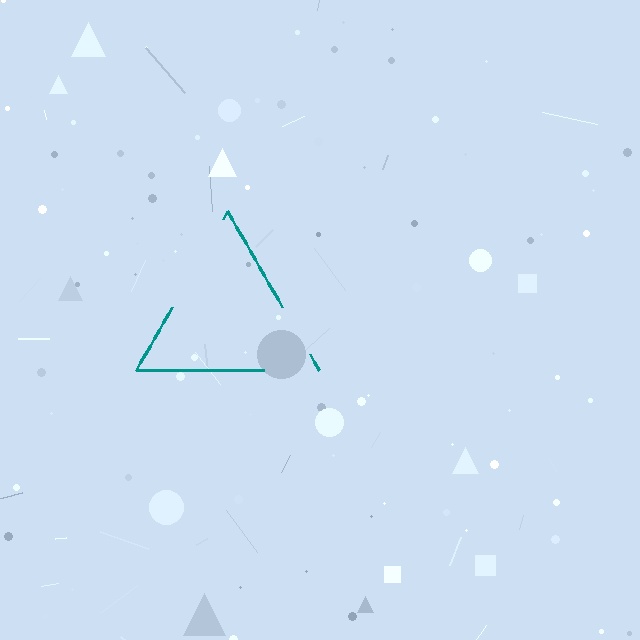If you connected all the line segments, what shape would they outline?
They would outline a triangle.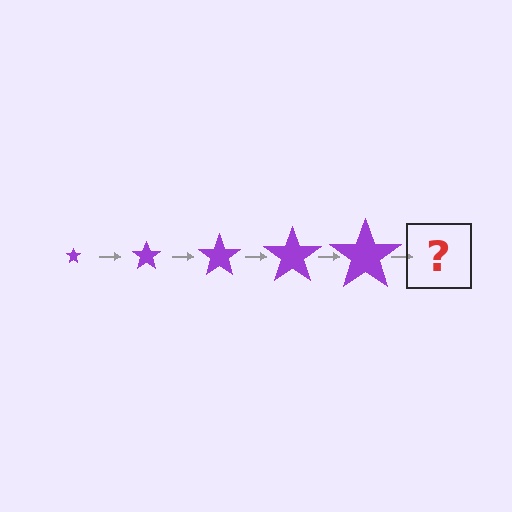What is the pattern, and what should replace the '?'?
The pattern is that the star gets progressively larger each step. The '?' should be a purple star, larger than the previous one.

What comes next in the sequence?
The next element should be a purple star, larger than the previous one.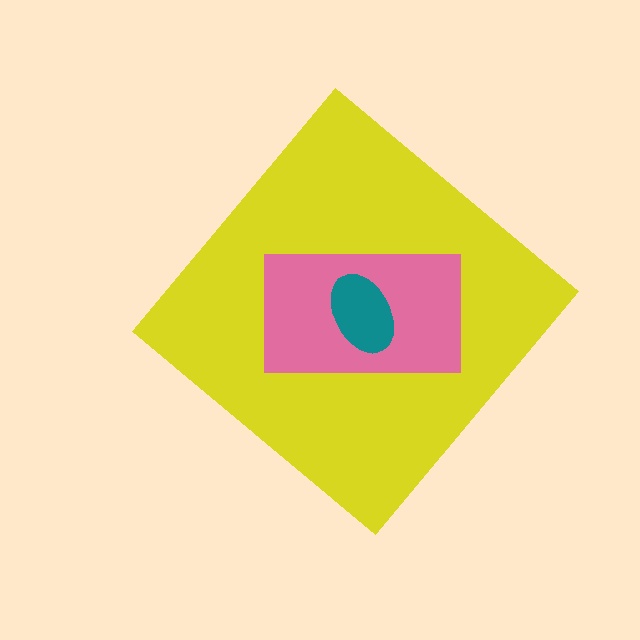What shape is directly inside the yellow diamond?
The pink rectangle.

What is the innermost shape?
The teal ellipse.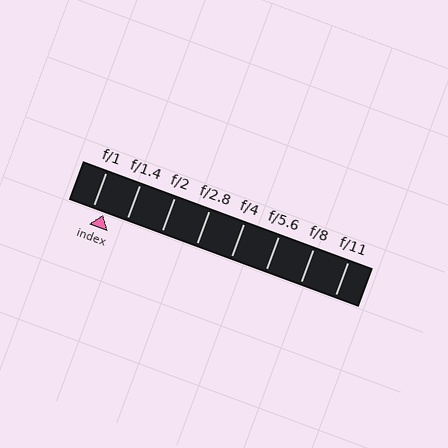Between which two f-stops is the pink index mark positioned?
The index mark is between f/1 and f/1.4.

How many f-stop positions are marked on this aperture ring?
There are 8 f-stop positions marked.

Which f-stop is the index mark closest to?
The index mark is closest to f/1.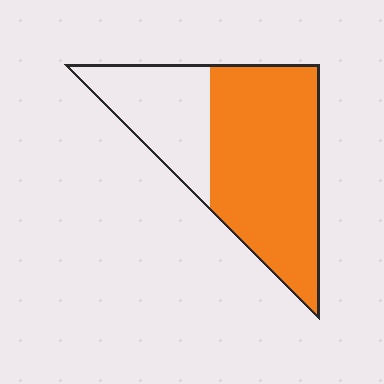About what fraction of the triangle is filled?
About two thirds (2/3).